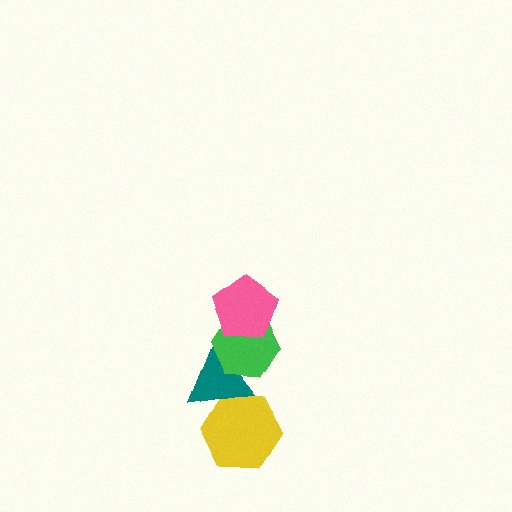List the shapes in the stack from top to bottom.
From top to bottom: the pink pentagon, the green hexagon, the teal triangle, the yellow hexagon.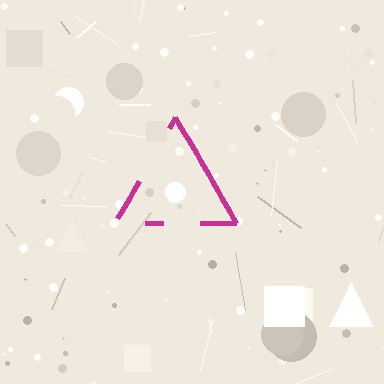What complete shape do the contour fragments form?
The contour fragments form a triangle.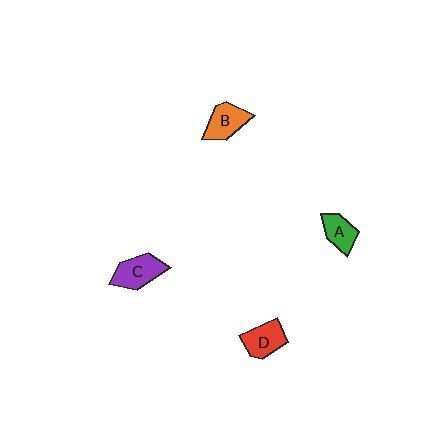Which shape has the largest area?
Shape C (purple).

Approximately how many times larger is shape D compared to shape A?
Approximately 1.2 times.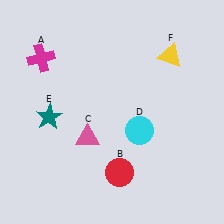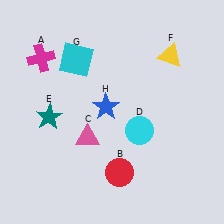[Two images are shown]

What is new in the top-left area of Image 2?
A cyan square (G) was added in the top-left area of Image 2.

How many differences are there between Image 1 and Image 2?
There are 2 differences between the two images.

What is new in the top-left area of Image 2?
A blue star (H) was added in the top-left area of Image 2.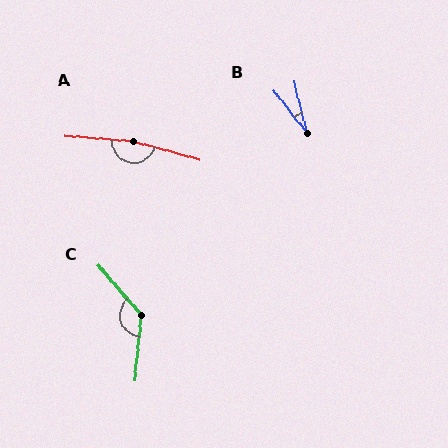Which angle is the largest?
A, at approximately 170 degrees.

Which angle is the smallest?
B, at approximately 24 degrees.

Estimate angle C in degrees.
Approximately 134 degrees.